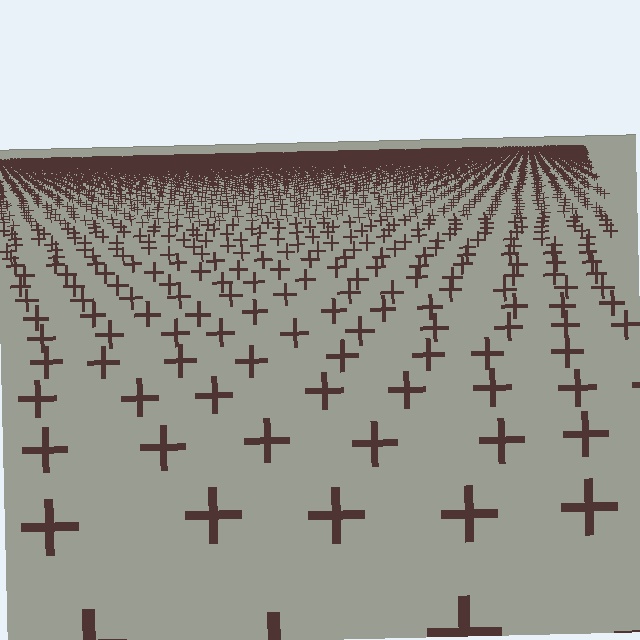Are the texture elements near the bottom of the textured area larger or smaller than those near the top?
Larger. Near the bottom, elements are closer to the viewer and appear at a bigger on-screen size.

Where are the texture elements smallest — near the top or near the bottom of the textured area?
Near the top.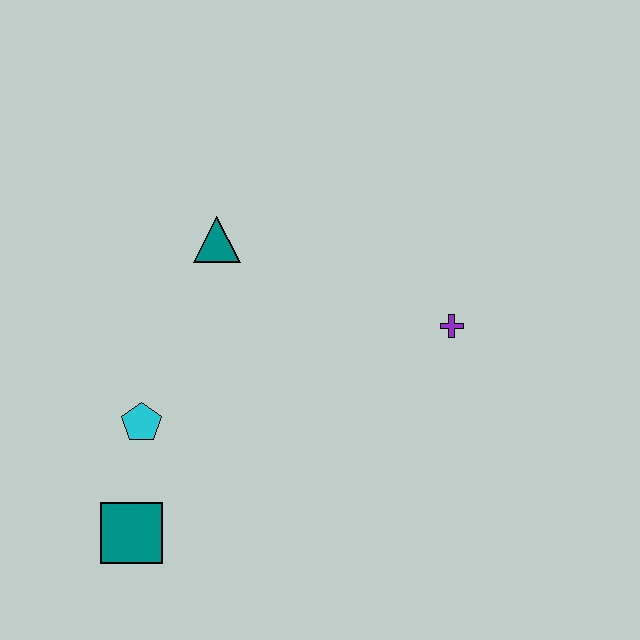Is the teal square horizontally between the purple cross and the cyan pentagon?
No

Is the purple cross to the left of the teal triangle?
No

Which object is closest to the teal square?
The cyan pentagon is closest to the teal square.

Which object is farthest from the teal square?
The purple cross is farthest from the teal square.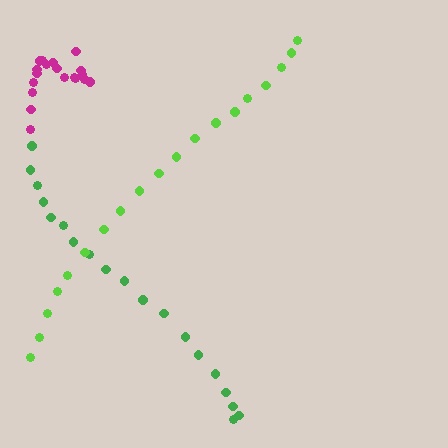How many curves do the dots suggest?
There are 3 distinct paths.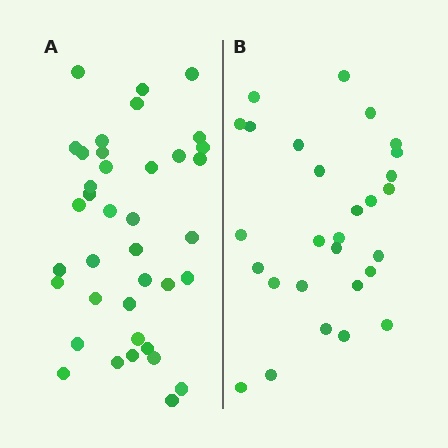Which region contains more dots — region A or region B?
Region A (the left region) has more dots.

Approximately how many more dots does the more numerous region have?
Region A has roughly 10 or so more dots than region B.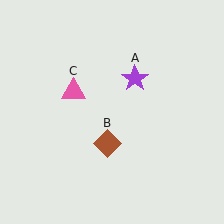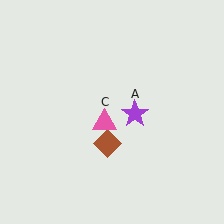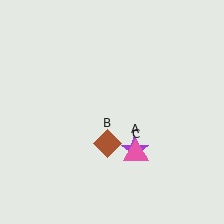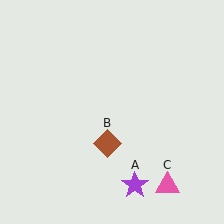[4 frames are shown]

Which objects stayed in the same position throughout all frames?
Brown diamond (object B) remained stationary.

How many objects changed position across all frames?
2 objects changed position: purple star (object A), pink triangle (object C).